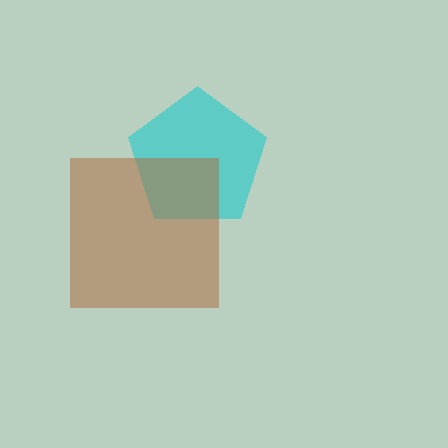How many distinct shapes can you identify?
There are 2 distinct shapes: a cyan pentagon, a brown square.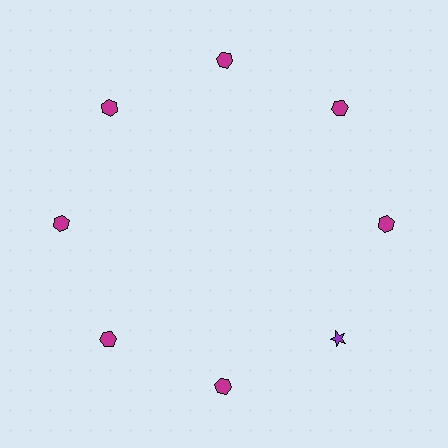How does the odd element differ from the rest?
It differs in both color (purple instead of magenta) and shape (star instead of hexagon).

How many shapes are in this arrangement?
There are 8 shapes arranged in a ring pattern.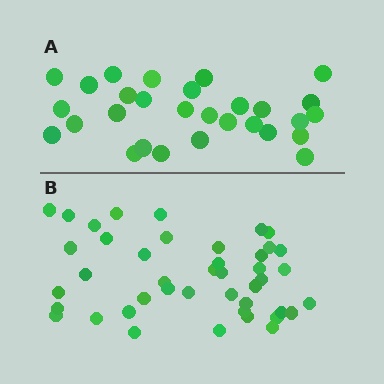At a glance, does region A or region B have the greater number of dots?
Region B (the bottom region) has more dots.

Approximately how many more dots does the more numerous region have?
Region B has approximately 15 more dots than region A.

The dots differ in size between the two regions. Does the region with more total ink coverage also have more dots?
No. Region A has more total ink coverage because its dots are larger, but region B actually contains more individual dots. Total area can be misleading — the number of items is what matters here.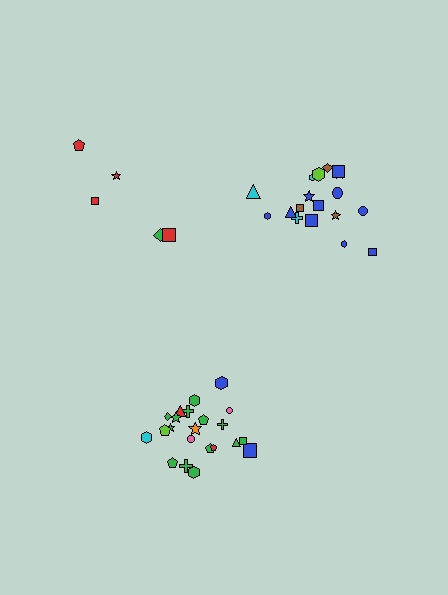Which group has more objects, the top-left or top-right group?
The top-right group.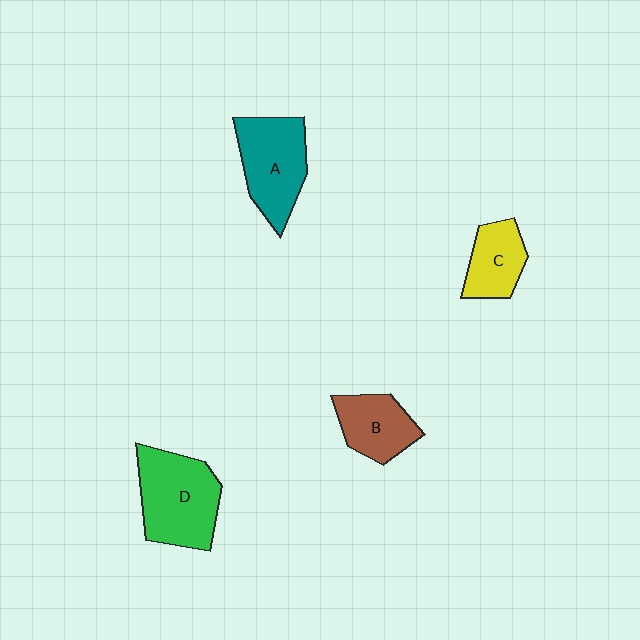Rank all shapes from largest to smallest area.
From largest to smallest: D (green), A (teal), B (brown), C (yellow).